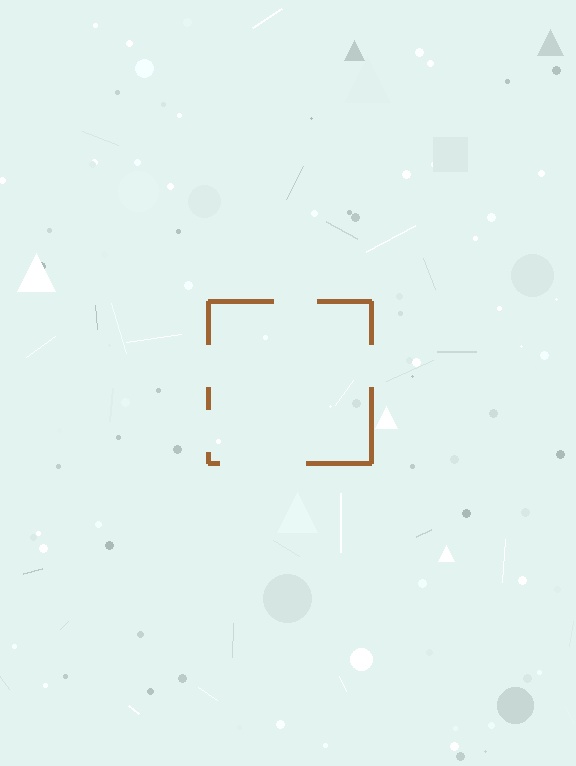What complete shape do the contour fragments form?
The contour fragments form a square.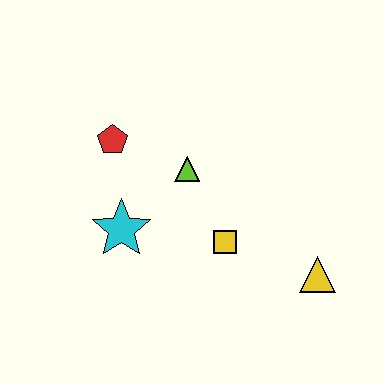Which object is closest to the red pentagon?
The lime triangle is closest to the red pentagon.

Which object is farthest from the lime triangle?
The yellow triangle is farthest from the lime triangle.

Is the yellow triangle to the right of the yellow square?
Yes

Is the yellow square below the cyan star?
Yes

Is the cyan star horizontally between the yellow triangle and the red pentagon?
Yes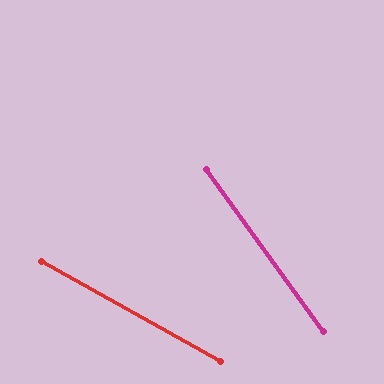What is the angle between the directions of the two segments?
Approximately 25 degrees.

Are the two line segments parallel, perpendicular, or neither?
Neither parallel nor perpendicular — they differ by about 25°.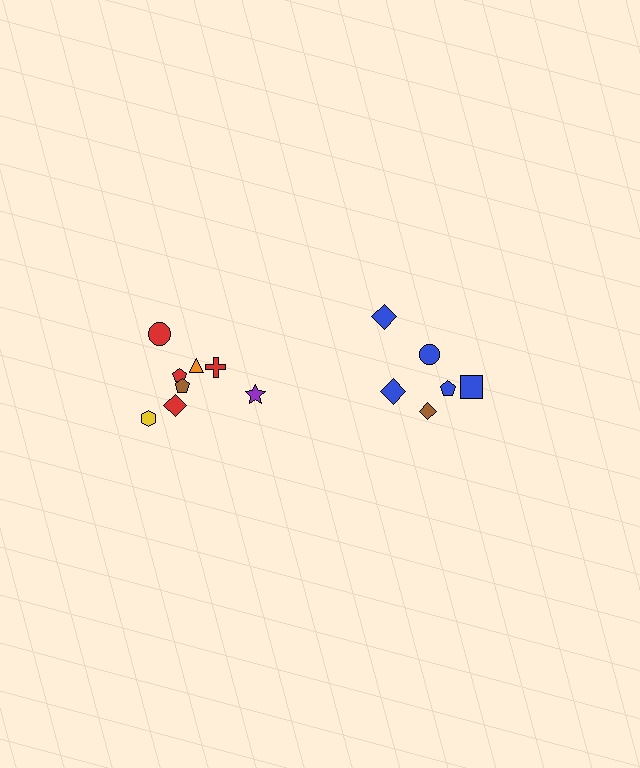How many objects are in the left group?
There are 8 objects.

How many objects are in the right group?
There are 6 objects.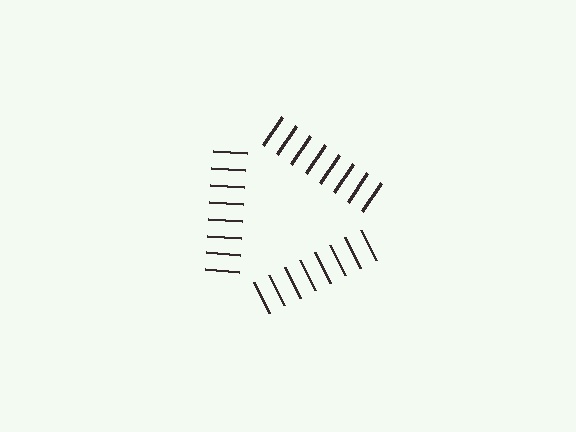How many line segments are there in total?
24 — 8 along each of the 3 edges.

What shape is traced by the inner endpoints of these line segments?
An illusory triangle — the line segments terminate on its edges but no continuous stroke is drawn.